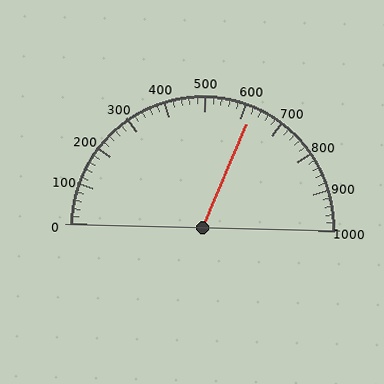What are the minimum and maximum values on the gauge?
The gauge ranges from 0 to 1000.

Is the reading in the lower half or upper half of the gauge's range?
The reading is in the upper half of the range (0 to 1000).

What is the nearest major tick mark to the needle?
The nearest major tick mark is 600.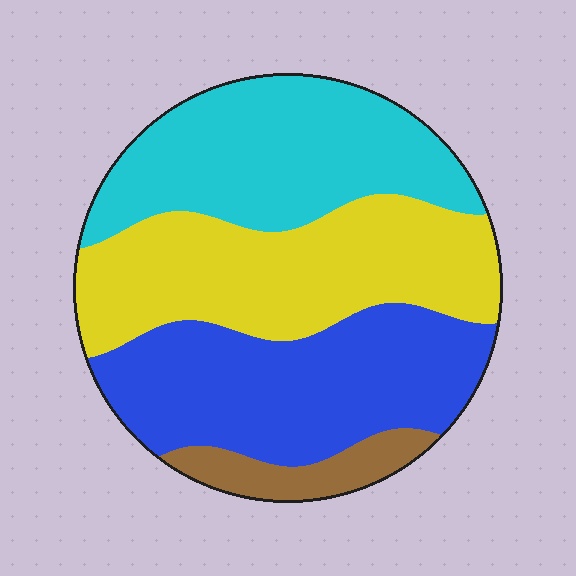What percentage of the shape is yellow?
Yellow takes up between a sixth and a third of the shape.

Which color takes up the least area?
Brown, at roughly 5%.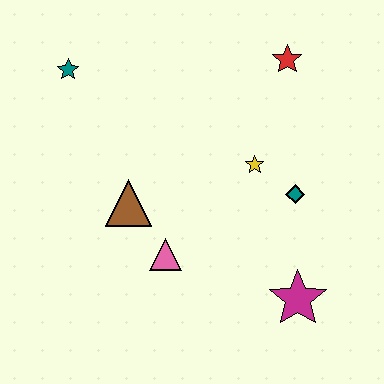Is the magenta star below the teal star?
Yes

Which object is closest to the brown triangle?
The pink triangle is closest to the brown triangle.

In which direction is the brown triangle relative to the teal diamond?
The brown triangle is to the left of the teal diamond.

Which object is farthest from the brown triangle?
The red star is farthest from the brown triangle.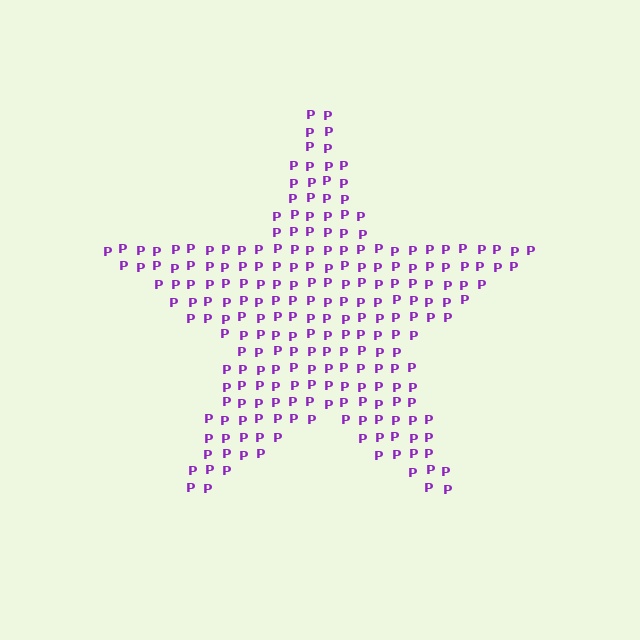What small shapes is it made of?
It is made of small letter P's.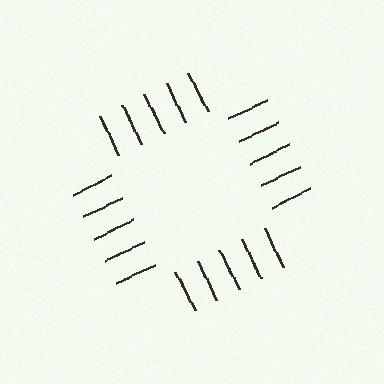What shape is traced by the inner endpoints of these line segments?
An illusory square — the line segments terminate on its edges but no continuous stroke is drawn.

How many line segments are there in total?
20 — 5 along each of the 4 edges.